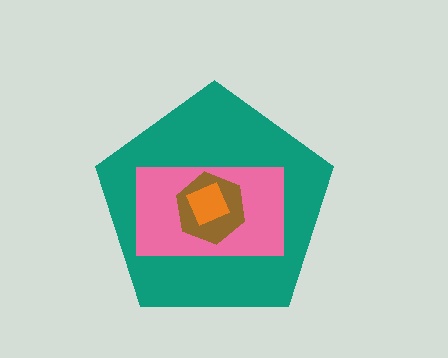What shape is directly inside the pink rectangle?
The brown hexagon.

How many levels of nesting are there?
4.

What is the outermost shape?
The teal pentagon.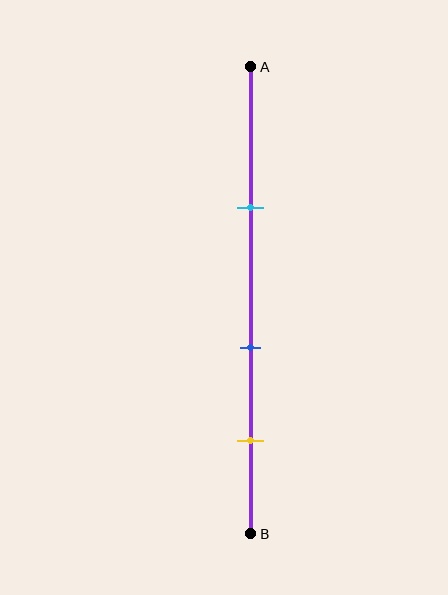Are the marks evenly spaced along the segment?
Yes, the marks are approximately evenly spaced.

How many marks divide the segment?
There are 3 marks dividing the segment.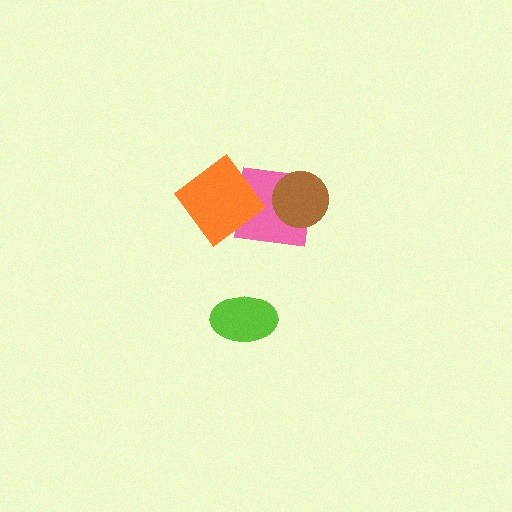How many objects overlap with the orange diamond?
1 object overlaps with the orange diamond.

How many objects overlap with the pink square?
2 objects overlap with the pink square.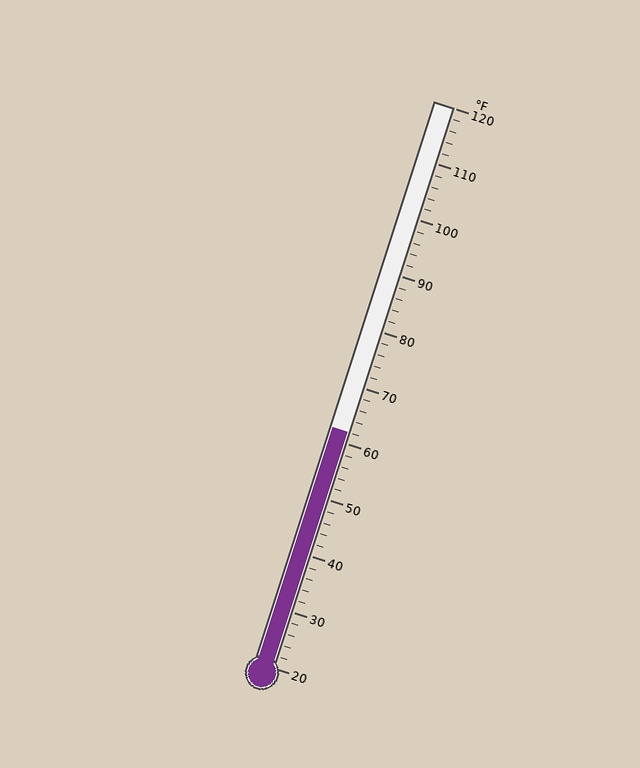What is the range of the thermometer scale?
The thermometer scale ranges from 20°F to 120°F.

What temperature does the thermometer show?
The thermometer shows approximately 62°F.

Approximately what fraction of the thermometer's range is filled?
The thermometer is filled to approximately 40% of its range.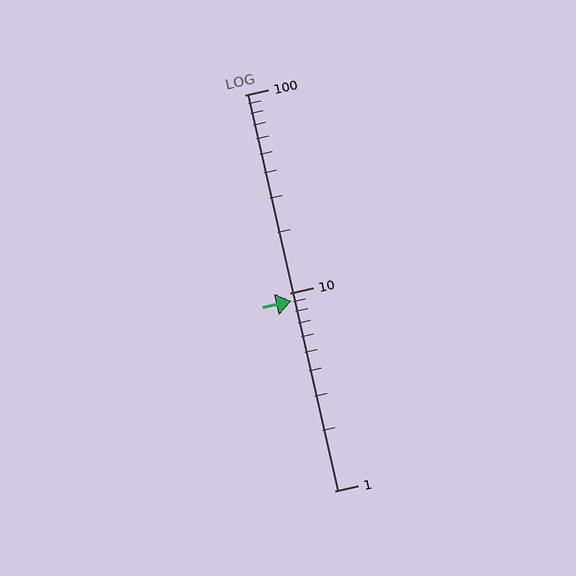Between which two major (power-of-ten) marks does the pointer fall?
The pointer is between 1 and 10.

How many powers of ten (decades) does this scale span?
The scale spans 2 decades, from 1 to 100.